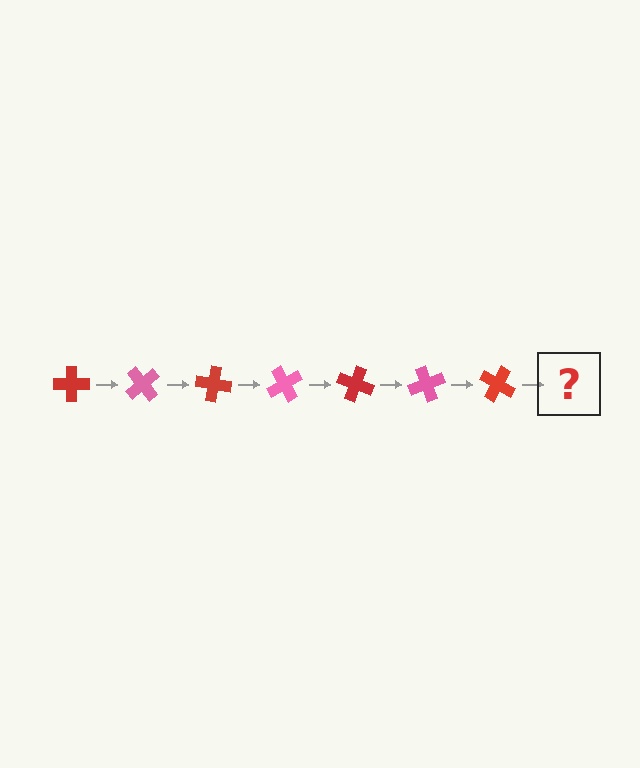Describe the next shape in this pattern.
It should be a pink cross, rotated 350 degrees from the start.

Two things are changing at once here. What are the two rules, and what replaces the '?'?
The two rules are that it rotates 50 degrees each step and the color cycles through red and pink. The '?' should be a pink cross, rotated 350 degrees from the start.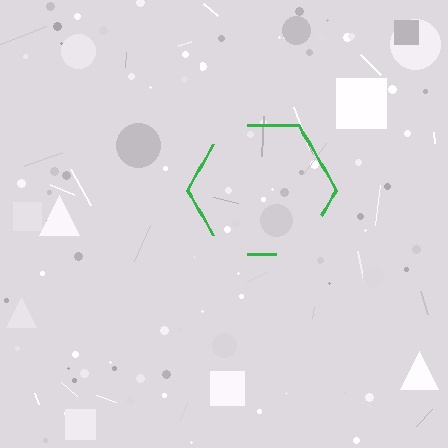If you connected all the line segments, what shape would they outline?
They would outline a hexagon.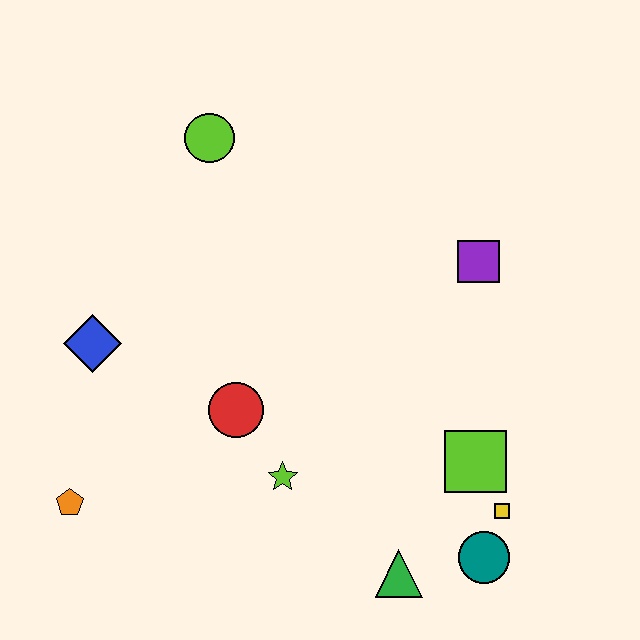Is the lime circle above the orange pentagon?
Yes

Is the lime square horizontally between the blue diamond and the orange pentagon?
No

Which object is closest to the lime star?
The red circle is closest to the lime star.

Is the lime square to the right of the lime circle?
Yes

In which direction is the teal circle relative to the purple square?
The teal circle is below the purple square.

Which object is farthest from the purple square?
The orange pentagon is farthest from the purple square.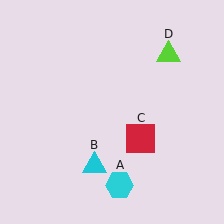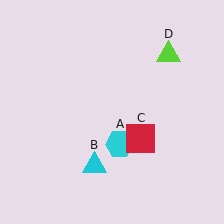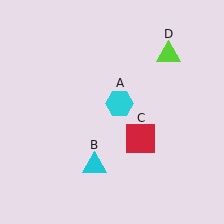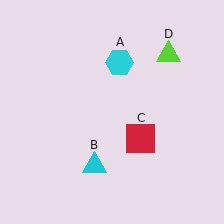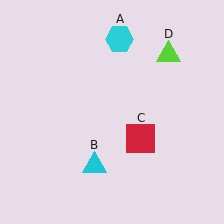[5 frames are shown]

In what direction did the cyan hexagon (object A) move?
The cyan hexagon (object A) moved up.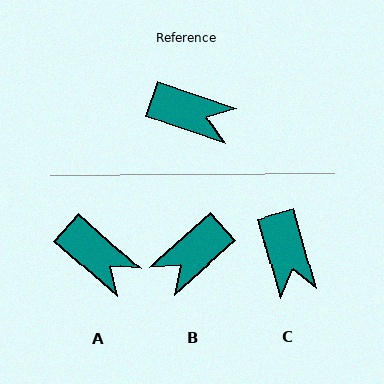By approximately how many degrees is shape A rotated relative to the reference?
Approximately 22 degrees clockwise.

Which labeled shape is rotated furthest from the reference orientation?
B, about 120 degrees away.